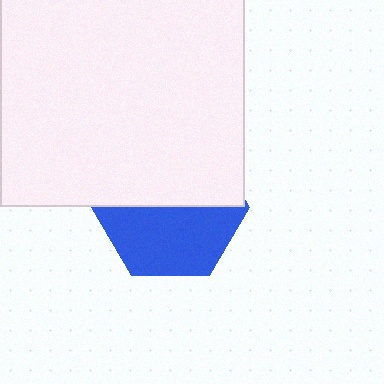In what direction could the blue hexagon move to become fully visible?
The blue hexagon could move down. That would shift it out from behind the white square entirely.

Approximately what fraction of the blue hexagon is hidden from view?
Roughly 51% of the blue hexagon is hidden behind the white square.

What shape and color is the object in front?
The object in front is a white square.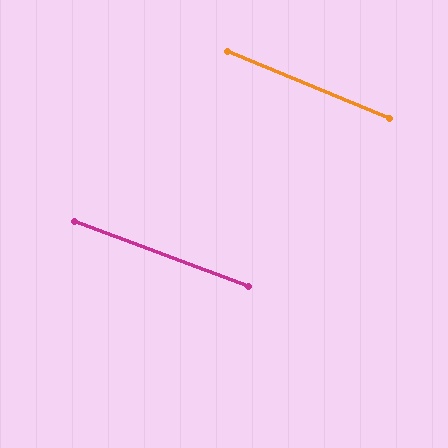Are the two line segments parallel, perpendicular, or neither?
Parallel — their directions differ by only 1.8°.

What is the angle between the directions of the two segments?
Approximately 2 degrees.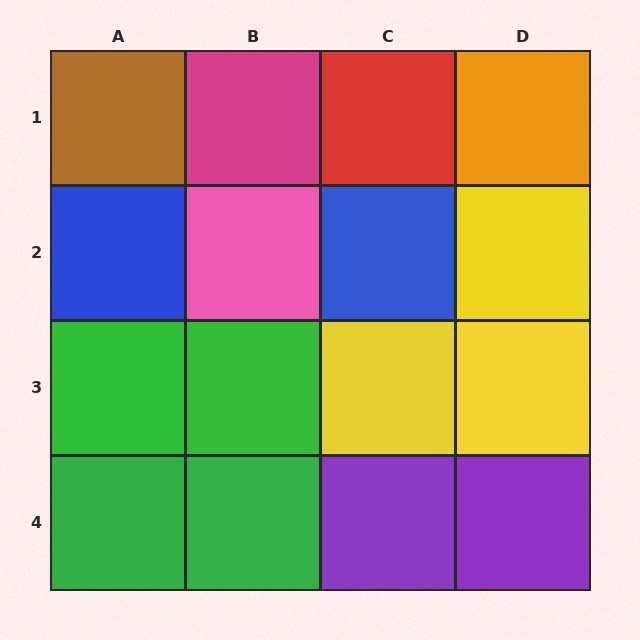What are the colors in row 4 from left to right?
Green, green, purple, purple.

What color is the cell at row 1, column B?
Magenta.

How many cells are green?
4 cells are green.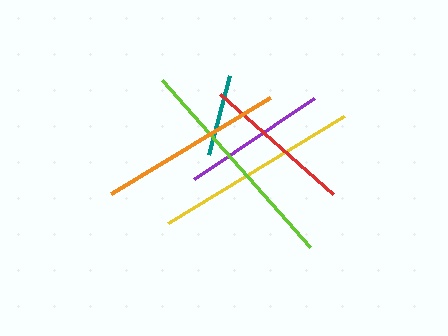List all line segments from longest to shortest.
From longest to shortest: lime, yellow, orange, red, purple, teal.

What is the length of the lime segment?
The lime segment is approximately 223 pixels long.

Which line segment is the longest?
The lime line is the longest at approximately 223 pixels.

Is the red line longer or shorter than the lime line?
The lime line is longer than the red line.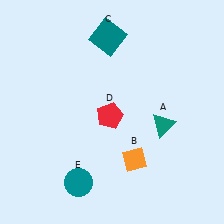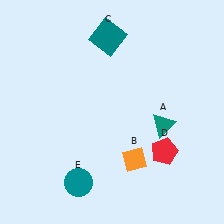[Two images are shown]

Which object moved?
The red pentagon (D) moved right.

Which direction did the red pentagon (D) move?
The red pentagon (D) moved right.